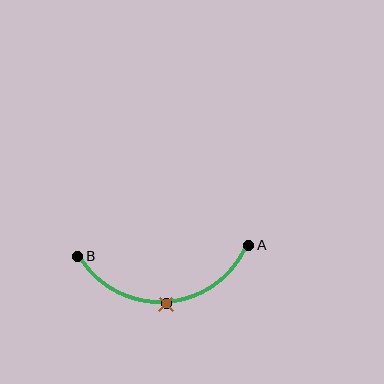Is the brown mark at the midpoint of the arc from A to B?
Yes. The brown mark lies on the arc at equal arc-length from both A and B — it is the arc midpoint.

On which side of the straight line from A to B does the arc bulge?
The arc bulges below the straight line connecting A and B.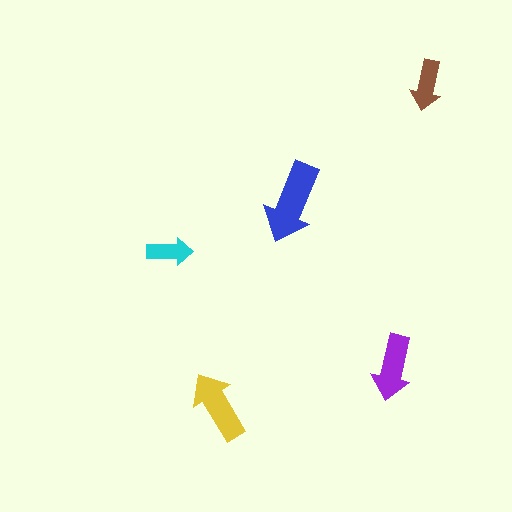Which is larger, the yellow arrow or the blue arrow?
The blue one.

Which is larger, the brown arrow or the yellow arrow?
The yellow one.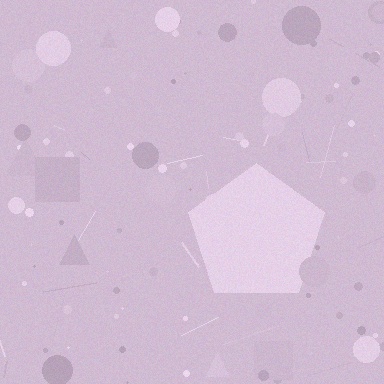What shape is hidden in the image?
A pentagon is hidden in the image.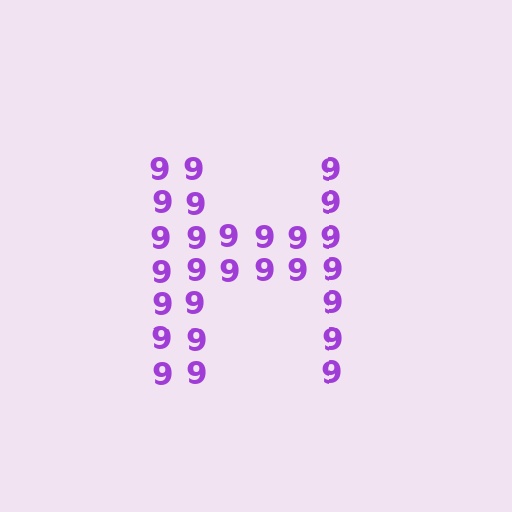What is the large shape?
The large shape is the letter H.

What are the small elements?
The small elements are digit 9's.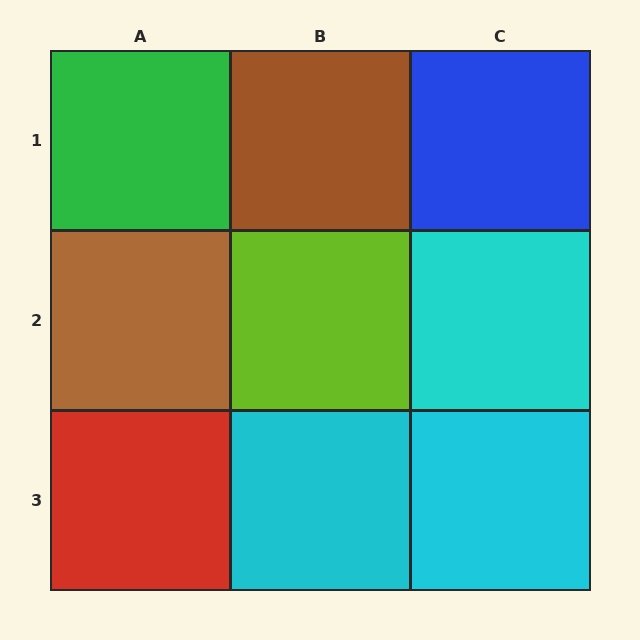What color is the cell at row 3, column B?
Cyan.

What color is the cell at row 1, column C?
Blue.